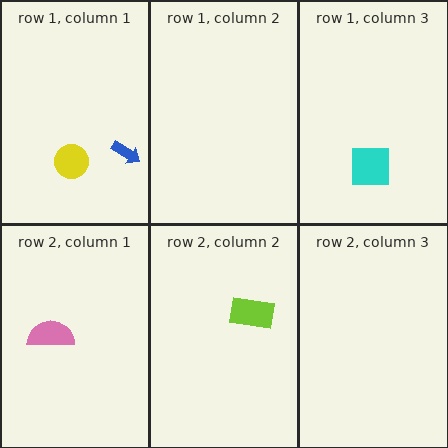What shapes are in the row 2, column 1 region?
The pink semicircle.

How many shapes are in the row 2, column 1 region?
1.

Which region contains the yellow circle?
The row 1, column 1 region.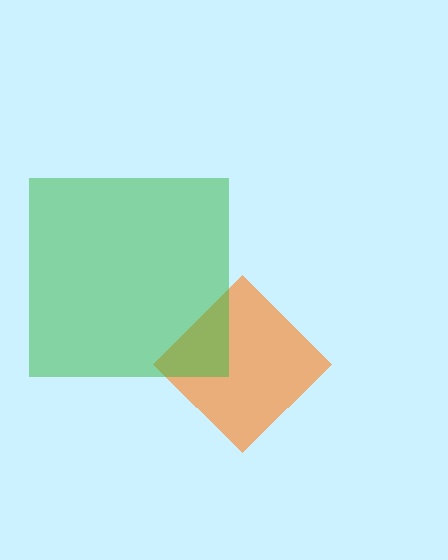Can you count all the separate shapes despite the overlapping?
Yes, there are 2 separate shapes.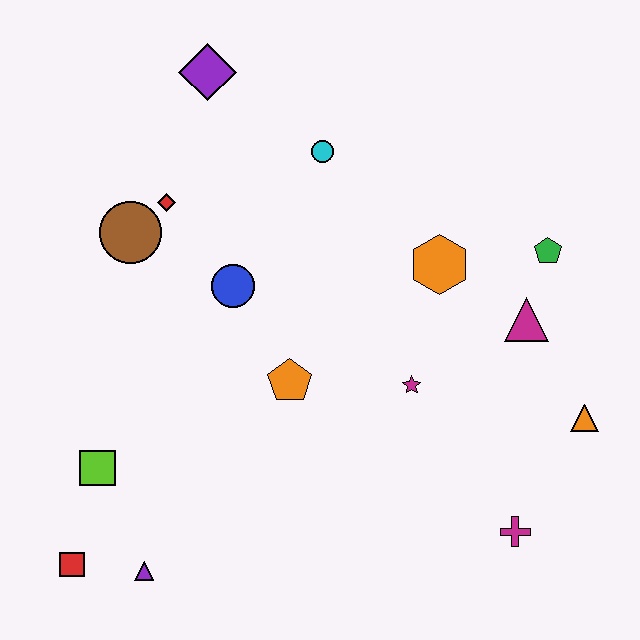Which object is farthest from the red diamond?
The magenta cross is farthest from the red diamond.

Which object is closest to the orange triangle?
The magenta triangle is closest to the orange triangle.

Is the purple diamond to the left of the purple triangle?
No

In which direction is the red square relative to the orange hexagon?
The red square is to the left of the orange hexagon.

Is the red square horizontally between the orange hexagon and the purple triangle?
No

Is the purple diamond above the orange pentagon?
Yes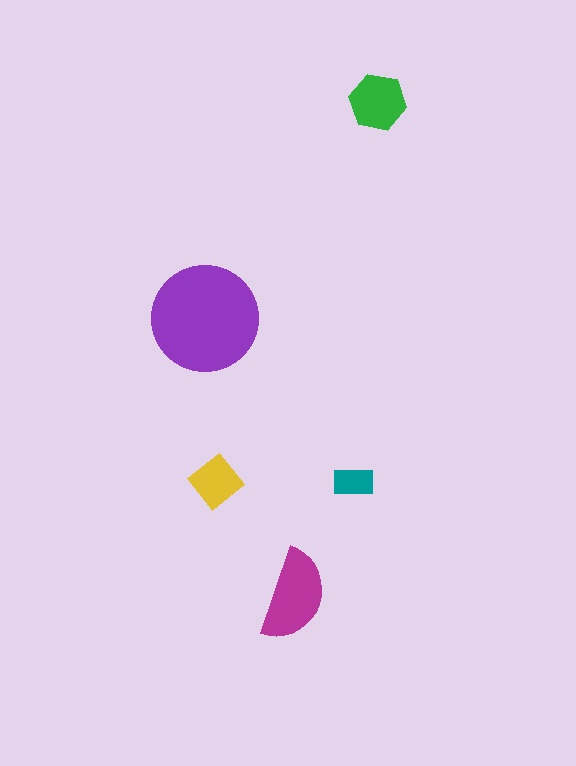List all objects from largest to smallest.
The purple circle, the magenta semicircle, the green hexagon, the yellow diamond, the teal rectangle.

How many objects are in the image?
There are 5 objects in the image.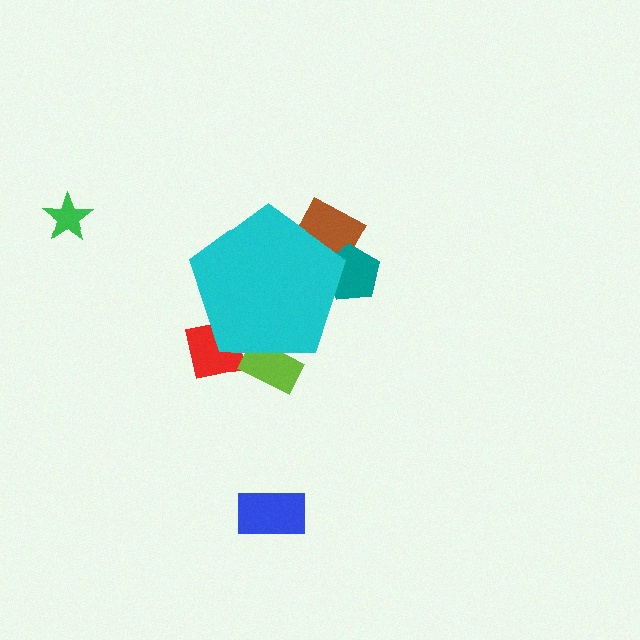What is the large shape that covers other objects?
A cyan pentagon.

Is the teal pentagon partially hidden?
Yes, the teal pentagon is partially hidden behind the cyan pentagon.